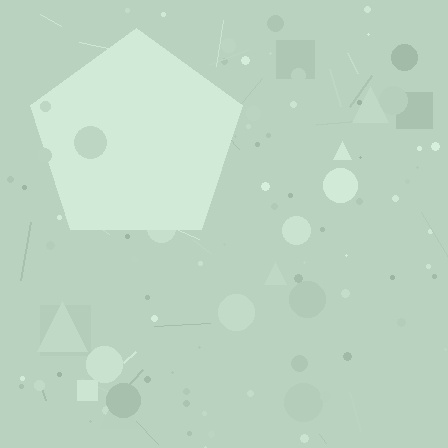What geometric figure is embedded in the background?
A pentagon is embedded in the background.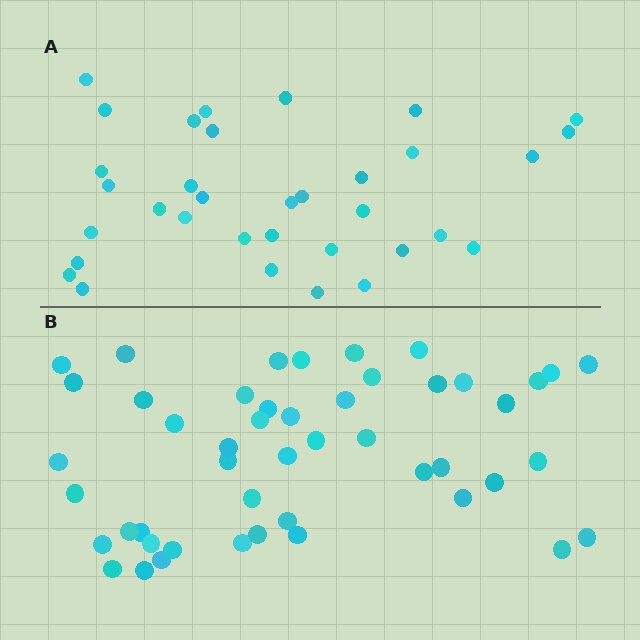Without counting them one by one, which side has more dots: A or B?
Region B (the bottom region) has more dots.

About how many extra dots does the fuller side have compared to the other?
Region B has approximately 15 more dots than region A.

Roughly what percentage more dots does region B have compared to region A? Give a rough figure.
About 40% more.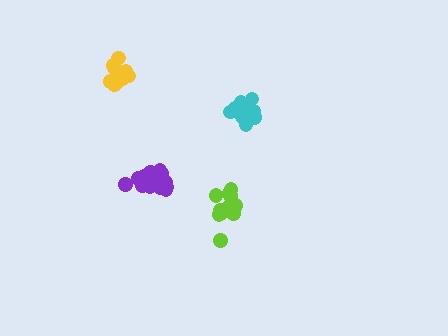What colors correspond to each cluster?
The clusters are colored: lime, purple, cyan, yellow.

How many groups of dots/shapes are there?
There are 4 groups.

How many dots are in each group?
Group 1: 13 dots, Group 2: 16 dots, Group 3: 11 dots, Group 4: 11 dots (51 total).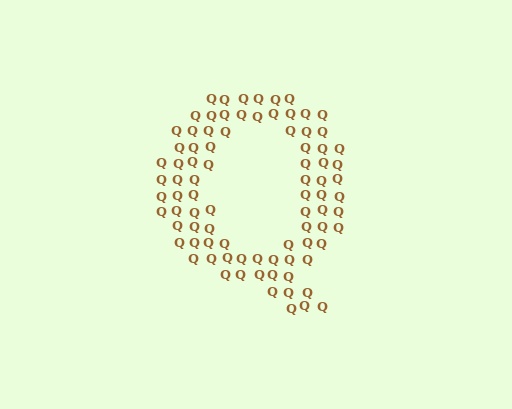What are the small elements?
The small elements are letter Q's.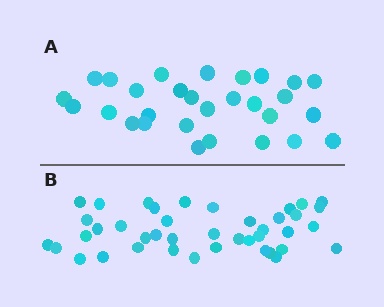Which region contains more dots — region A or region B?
Region B (the bottom region) has more dots.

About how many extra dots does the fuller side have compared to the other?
Region B has roughly 12 or so more dots than region A.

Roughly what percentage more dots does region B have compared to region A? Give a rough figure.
About 40% more.